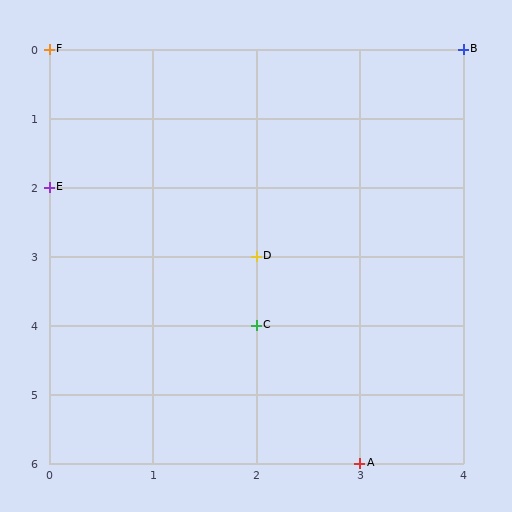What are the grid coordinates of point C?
Point C is at grid coordinates (2, 4).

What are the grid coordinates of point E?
Point E is at grid coordinates (0, 2).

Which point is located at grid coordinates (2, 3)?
Point D is at (2, 3).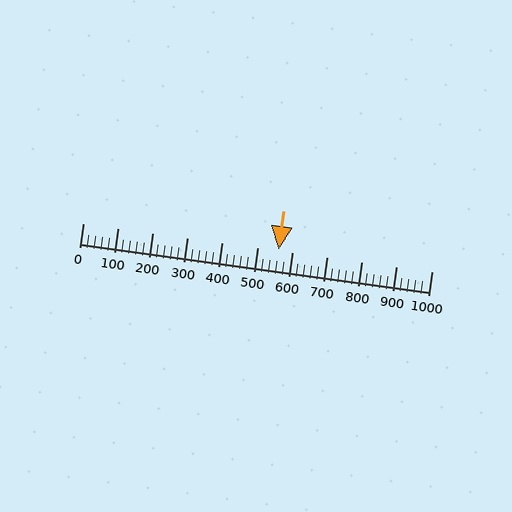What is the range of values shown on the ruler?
The ruler shows values from 0 to 1000.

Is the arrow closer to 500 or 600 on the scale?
The arrow is closer to 600.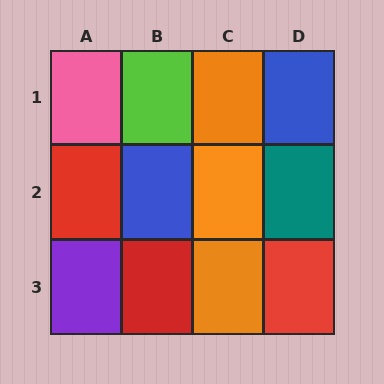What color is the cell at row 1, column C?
Orange.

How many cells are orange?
3 cells are orange.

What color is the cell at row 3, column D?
Red.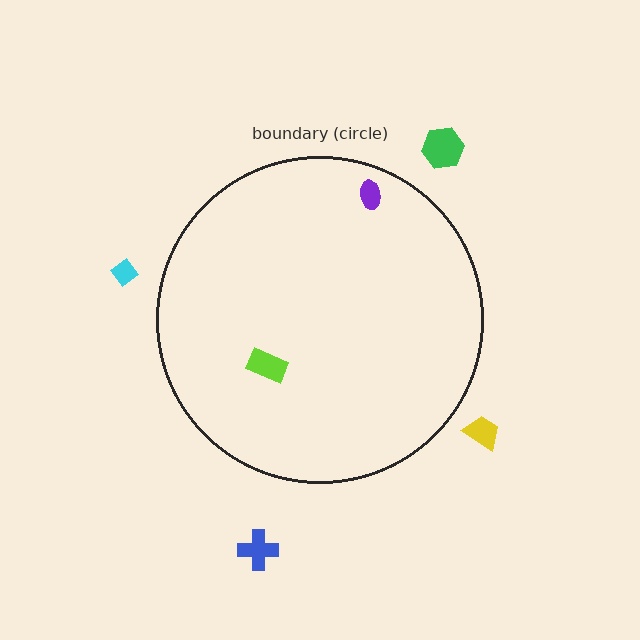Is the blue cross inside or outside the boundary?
Outside.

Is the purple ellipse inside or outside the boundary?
Inside.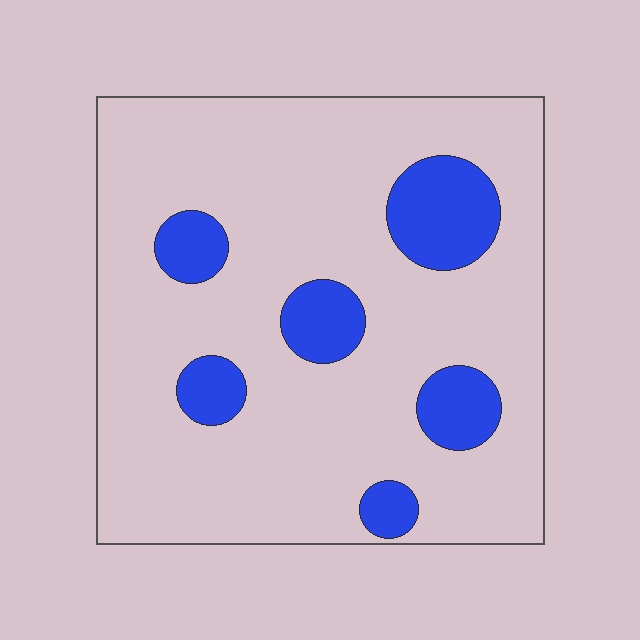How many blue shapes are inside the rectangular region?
6.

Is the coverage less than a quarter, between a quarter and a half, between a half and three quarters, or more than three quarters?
Less than a quarter.